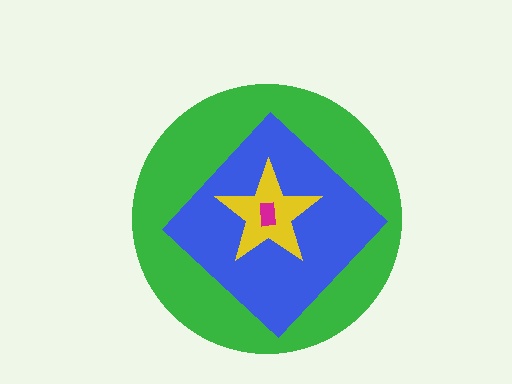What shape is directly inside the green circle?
The blue diamond.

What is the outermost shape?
The green circle.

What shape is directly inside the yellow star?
The magenta rectangle.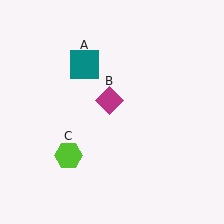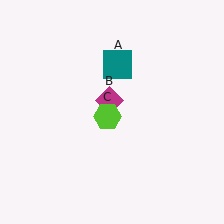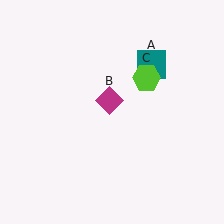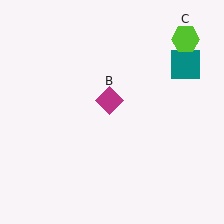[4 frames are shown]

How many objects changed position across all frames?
2 objects changed position: teal square (object A), lime hexagon (object C).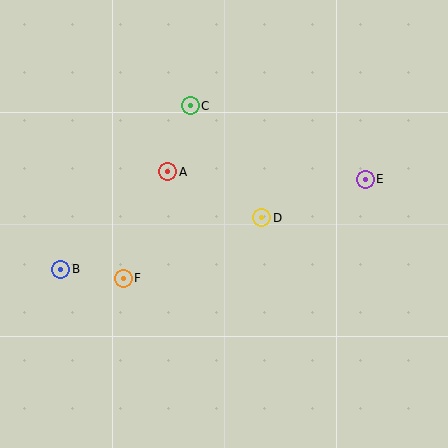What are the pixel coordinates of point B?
Point B is at (61, 269).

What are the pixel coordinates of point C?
Point C is at (190, 106).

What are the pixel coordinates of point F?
Point F is at (123, 278).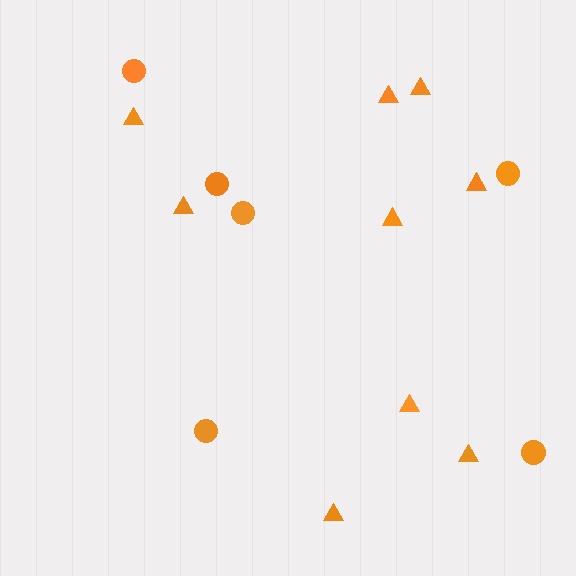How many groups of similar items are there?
There are 2 groups: one group of circles (6) and one group of triangles (9).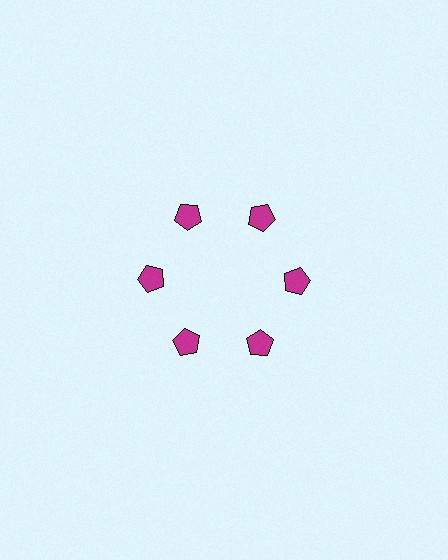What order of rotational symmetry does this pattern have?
This pattern has 6-fold rotational symmetry.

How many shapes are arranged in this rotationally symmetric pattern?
There are 6 shapes, arranged in 6 groups of 1.